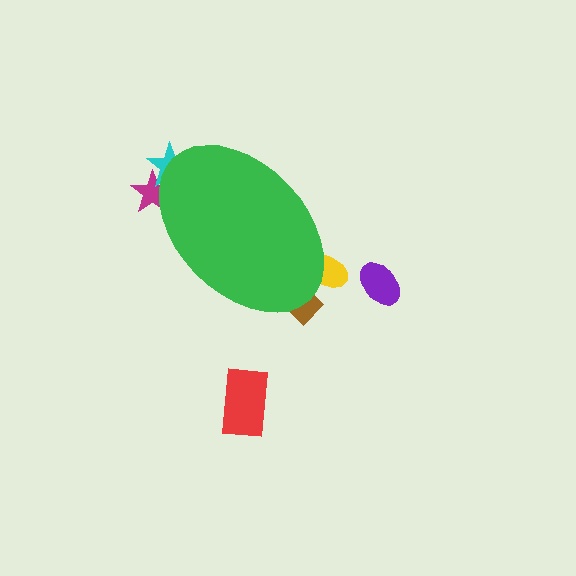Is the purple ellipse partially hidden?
No, the purple ellipse is fully visible.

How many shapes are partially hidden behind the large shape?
4 shapes are partially hidden.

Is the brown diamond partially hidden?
Yes, the brown diamond is partially hidden behind the green ellipse.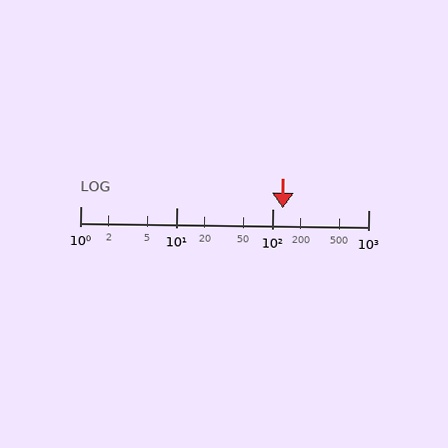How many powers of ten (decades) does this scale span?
The scale spans 3 decades, from 1 to 1000.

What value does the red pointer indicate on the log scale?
The pointer indicates approximately 130.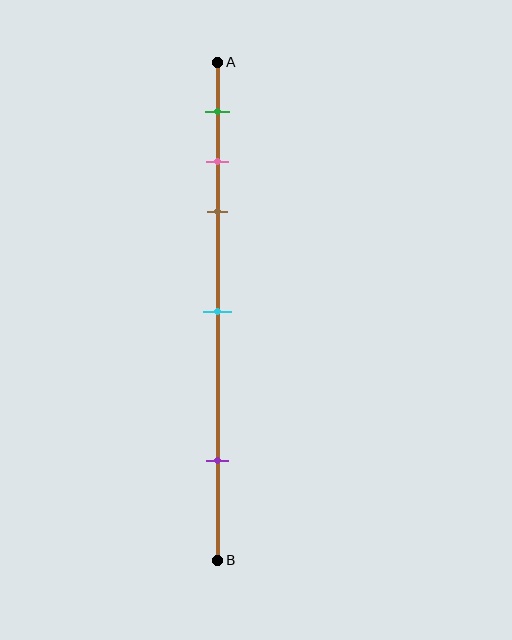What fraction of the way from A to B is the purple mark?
The purple mark is approximately 80% (0.8) of the way from A to B.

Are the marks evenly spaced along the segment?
No, the marks are not evenly spaced.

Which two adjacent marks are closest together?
The pink and brown marks are the closest adjacent pair.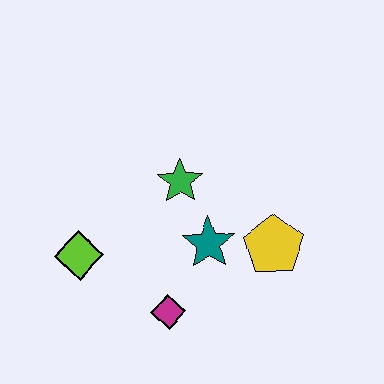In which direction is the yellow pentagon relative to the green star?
The yellow pentagon is to the right of the green star.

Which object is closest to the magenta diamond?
The teal star is closest to the magenta diamond.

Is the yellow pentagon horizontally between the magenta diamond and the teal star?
No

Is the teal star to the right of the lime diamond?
Yes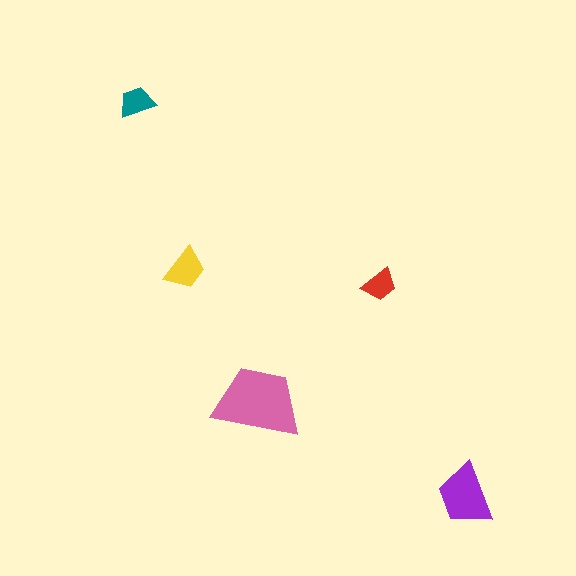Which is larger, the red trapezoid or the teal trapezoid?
The teal one.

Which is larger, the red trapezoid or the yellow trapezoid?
The yellow one.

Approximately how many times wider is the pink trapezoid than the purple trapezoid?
About 1.5 times wider.